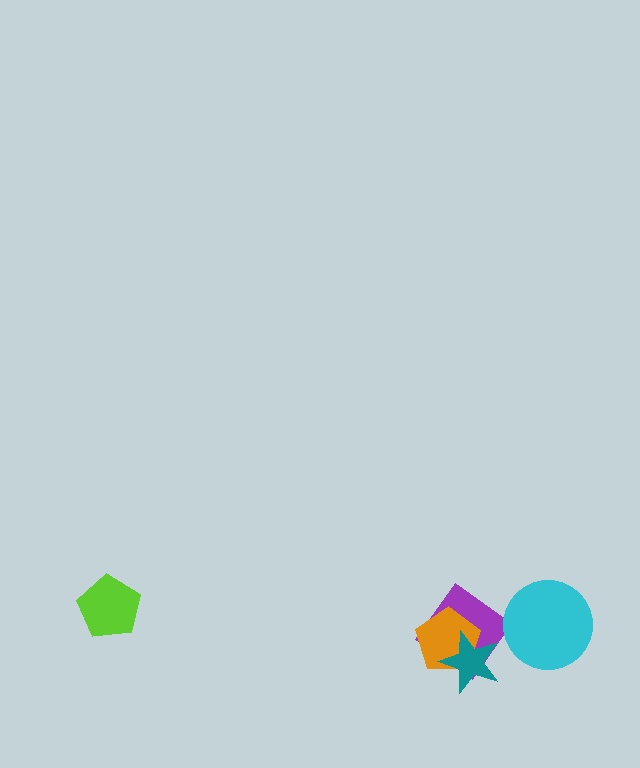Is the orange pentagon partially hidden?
Yes, it is partially covered by another shape.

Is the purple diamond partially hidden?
Yes, it is partially covered by another shape.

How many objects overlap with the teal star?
2 objects overlap with the teal star.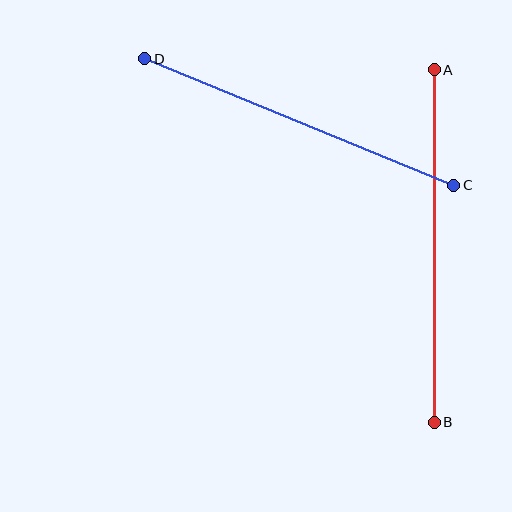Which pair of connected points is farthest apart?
Points A and B are farthest apart.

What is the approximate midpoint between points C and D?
The midpoint is at approximately (299, 122) pixels.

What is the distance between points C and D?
The distance is approximately 334 pixels.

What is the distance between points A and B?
The distance is approximately 352 pixels.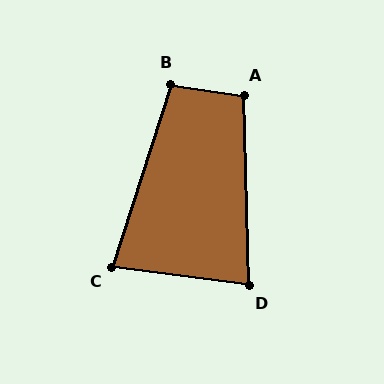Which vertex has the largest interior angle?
A, at approximately 100 degrees.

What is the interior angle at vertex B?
Approximately 99 degrees (obtuse).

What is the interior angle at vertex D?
Approximately 81 degrees (acute).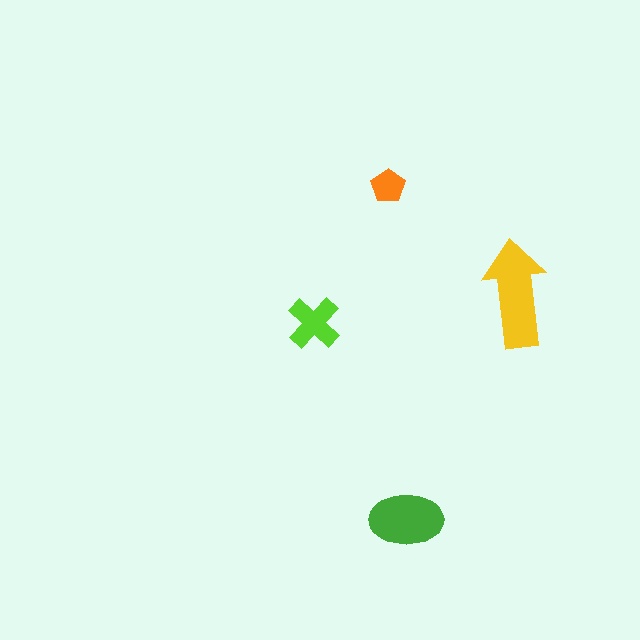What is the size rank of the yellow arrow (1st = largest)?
1st.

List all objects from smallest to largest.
The orange pentagon, the lime cross, the green ellipse, the yellow arrow.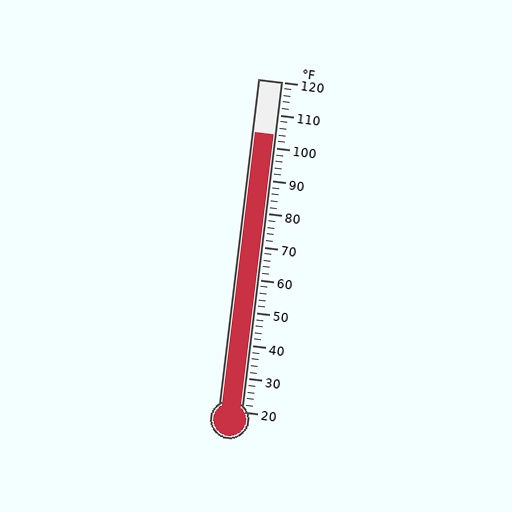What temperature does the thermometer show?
The thermometer shows approximately 104°F.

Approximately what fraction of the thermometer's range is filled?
The thermometer is filled to approximately 85% of its range.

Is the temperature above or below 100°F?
The temperature is above 100°F.